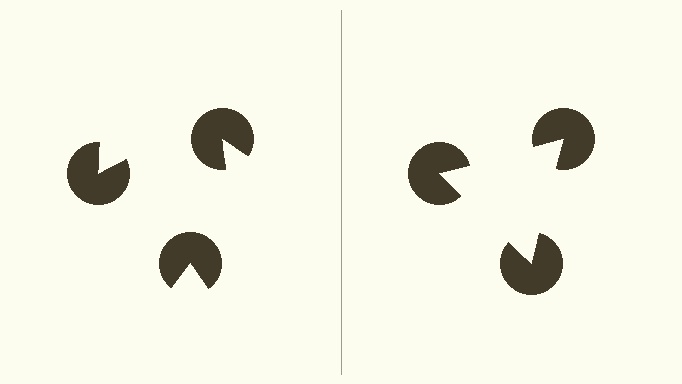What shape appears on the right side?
An illusory triangle.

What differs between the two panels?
The pac-man discs are positioned identically on both sides; only the wedge orientations differ. On the right they align to a triangle; on the left they are misaligned.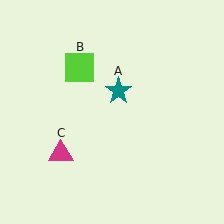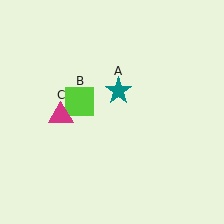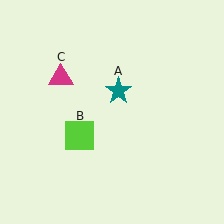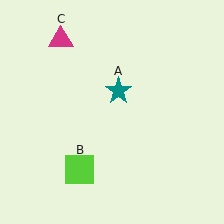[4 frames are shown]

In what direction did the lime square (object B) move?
The lime square (object B) moved down.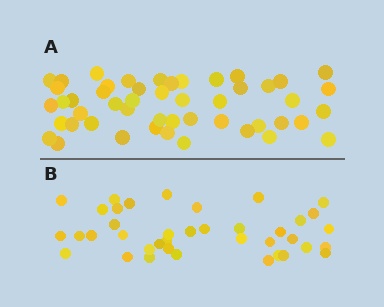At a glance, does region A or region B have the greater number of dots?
Region A (the top region) has more dots.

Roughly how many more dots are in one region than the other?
Region A has roughly 10 or so more dots than region B.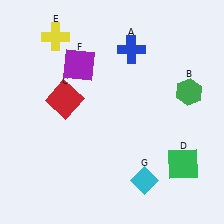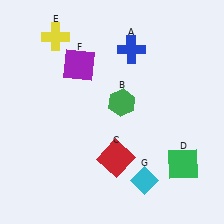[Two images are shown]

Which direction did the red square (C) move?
The red square (C) moved down.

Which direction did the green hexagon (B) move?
The green hexagon (B) moved left.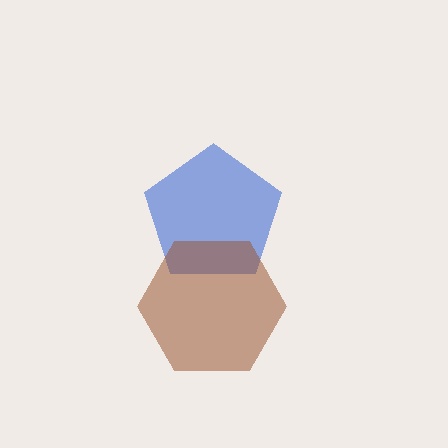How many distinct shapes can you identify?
There are 2 distinct shapes: a blue pentagon, a brown hexagon.